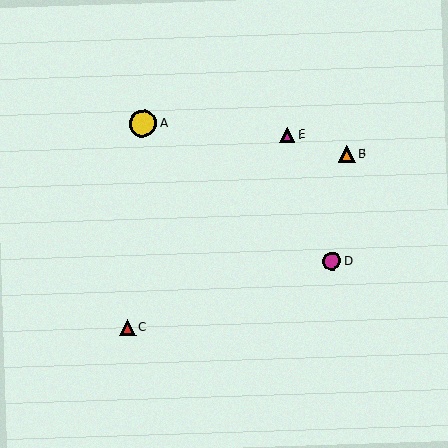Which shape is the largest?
The yellow circle (labeled A) is the largest.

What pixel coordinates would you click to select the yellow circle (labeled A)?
Click at (143, 123) to select the yellow circle A.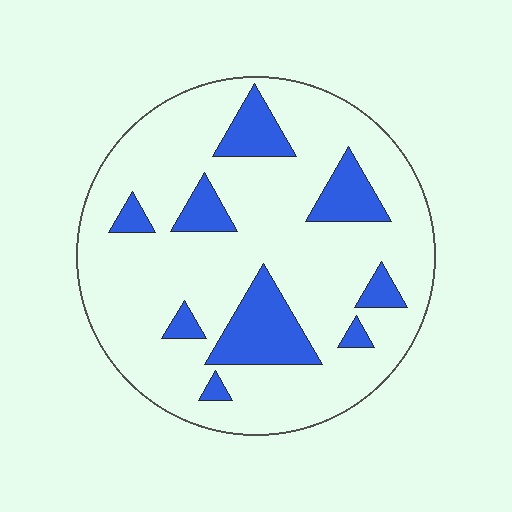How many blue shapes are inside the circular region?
9.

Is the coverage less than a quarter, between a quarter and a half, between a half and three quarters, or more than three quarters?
Less than a quarter.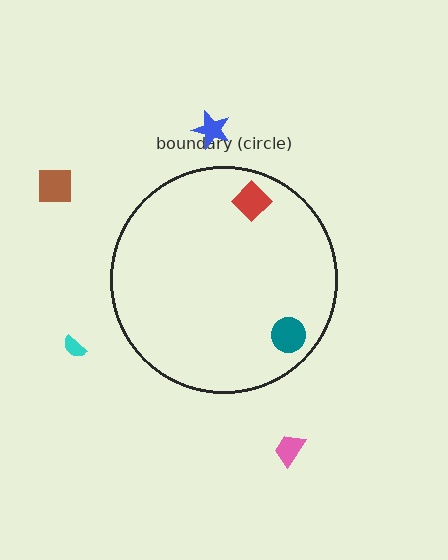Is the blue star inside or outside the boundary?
Outside.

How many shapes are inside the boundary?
2 inside, 4 outside.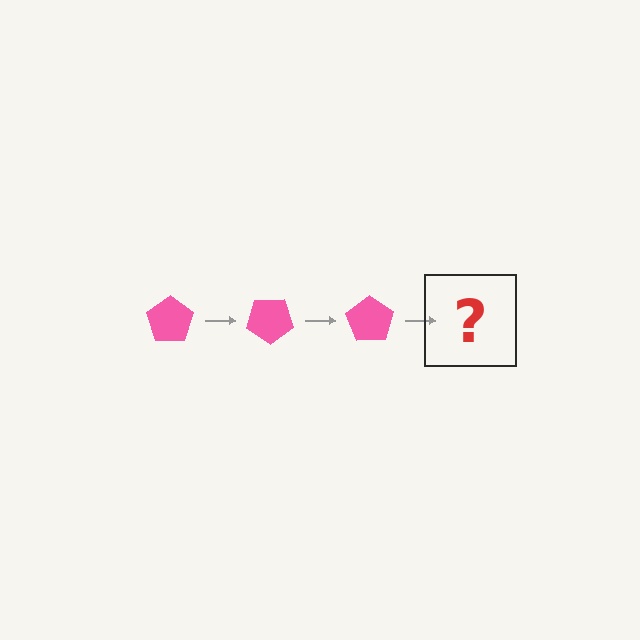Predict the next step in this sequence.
The next step is a pink pentagon rotated 105 degrees.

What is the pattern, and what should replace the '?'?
The pattern is that the pentagon rotates 35 degrees each step. The '?' should be a pink pentagon rotated 105 degrees.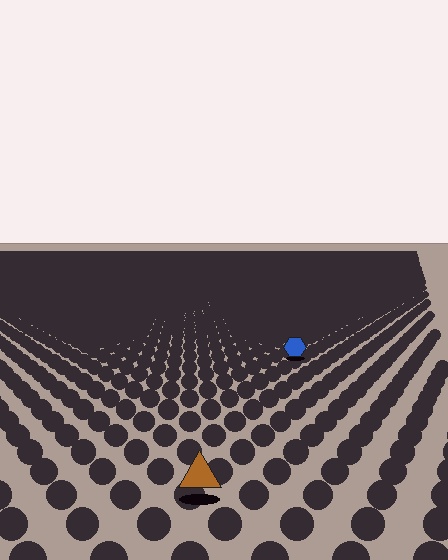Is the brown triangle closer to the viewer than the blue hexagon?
Yes. The brown triangle is closer — you can tell from the texture gradient: the ground texture is coarser near it.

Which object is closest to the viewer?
The brown triangle is closest. The texture marks near it are larger and more spread out.